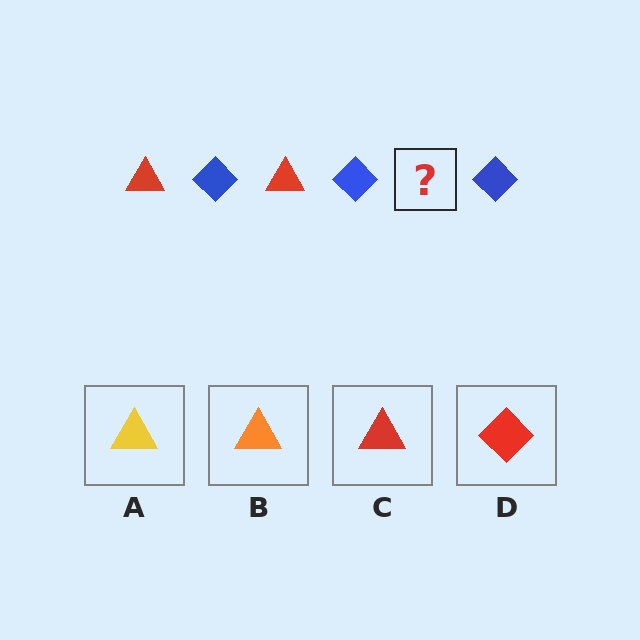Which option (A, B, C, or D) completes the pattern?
C.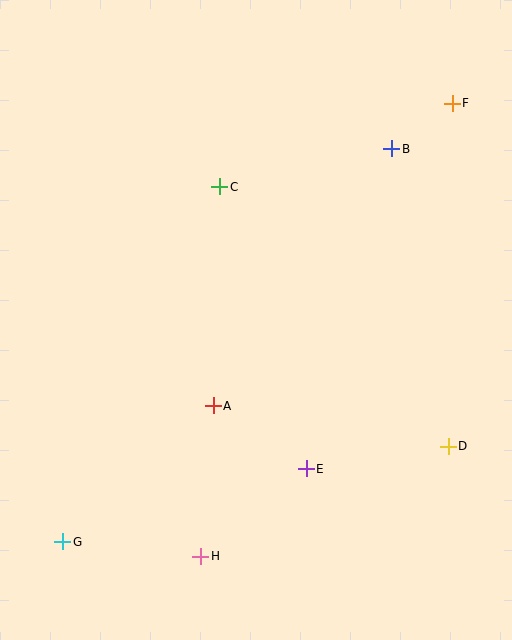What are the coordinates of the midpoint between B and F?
The midpoint between B and F is at (422, 126).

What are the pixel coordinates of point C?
Point C is at (220, 187).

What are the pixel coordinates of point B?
Point B is at (392, 149).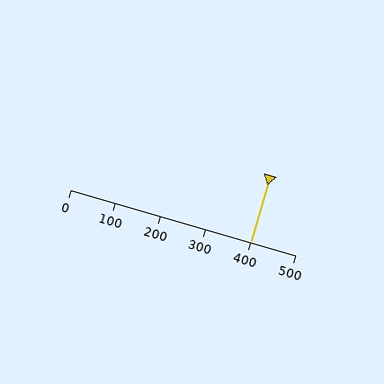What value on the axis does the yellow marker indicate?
The marker indicates approximately 400.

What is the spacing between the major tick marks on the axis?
The major ticks are spaced 100 apart.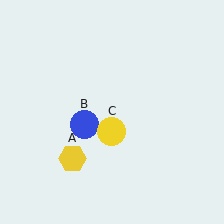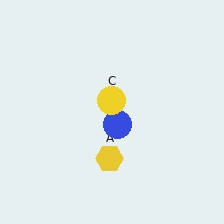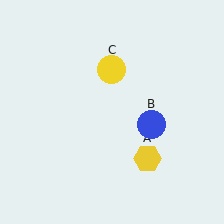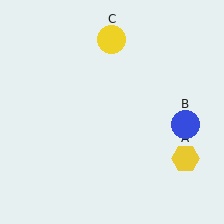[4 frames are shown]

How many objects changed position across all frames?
3 objects changed position: yellow hexagon (object A), blue circle (object B), yellow circle (object C).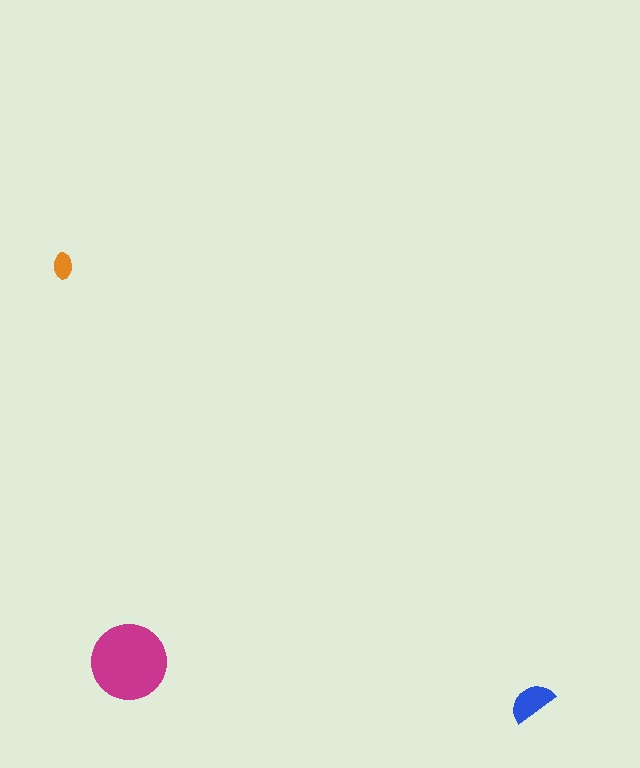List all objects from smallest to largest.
The orange ellipse, the blue semicircle, the magenta circle.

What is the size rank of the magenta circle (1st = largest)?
1st.